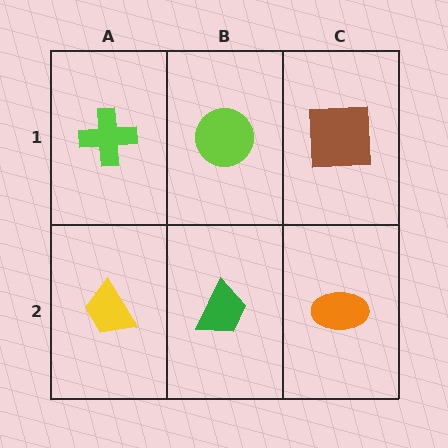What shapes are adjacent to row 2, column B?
A lime circle (row 1, column B), a yellow trapezoid (row 2, column A), an orange ellipse (row 2, column C).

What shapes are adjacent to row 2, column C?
A brown square (row 1, column C), a green trapezoid (row 2, column B).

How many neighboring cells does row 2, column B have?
3.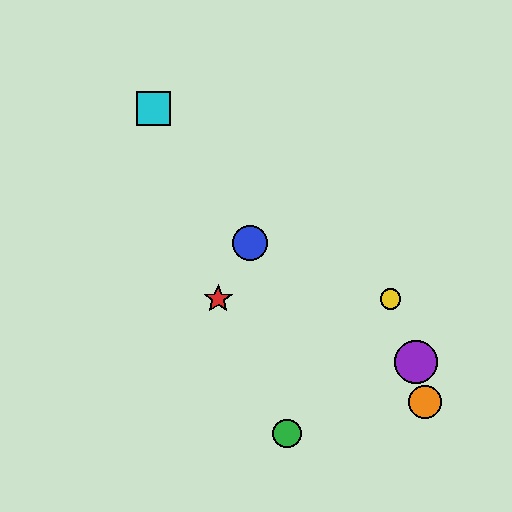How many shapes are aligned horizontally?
2 shapes (the red star, the yellow circle) are aligned horizontally.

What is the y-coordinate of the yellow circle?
The yellow circle is at y≈299.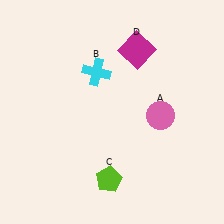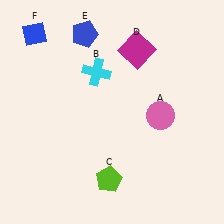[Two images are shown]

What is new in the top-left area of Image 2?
A blue diamond (F) was added in the top-left area of Image 2.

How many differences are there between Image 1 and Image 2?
There are 2 differences between the two images.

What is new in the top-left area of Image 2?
A blue pentagon (E) was added in the top-left area of Image 2.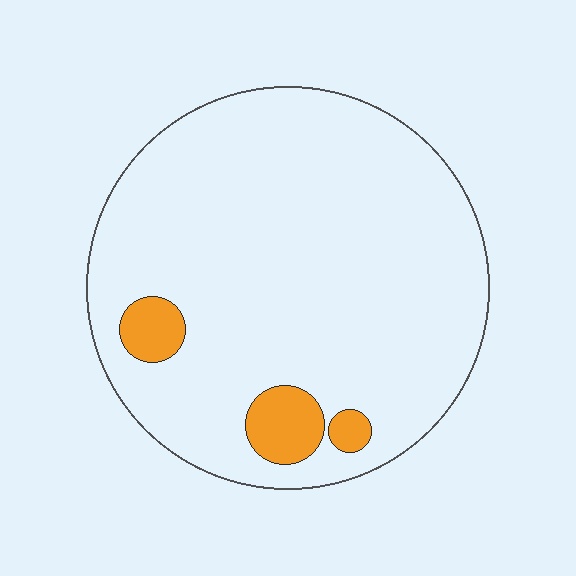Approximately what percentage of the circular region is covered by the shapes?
Approximately 10%.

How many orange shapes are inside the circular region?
3.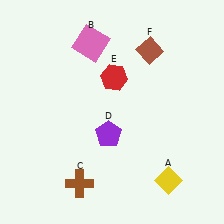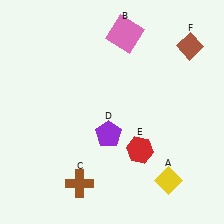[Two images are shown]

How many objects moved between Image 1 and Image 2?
3 objects moved between the two images.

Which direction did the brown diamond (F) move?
The brown diamond (F) moved right.